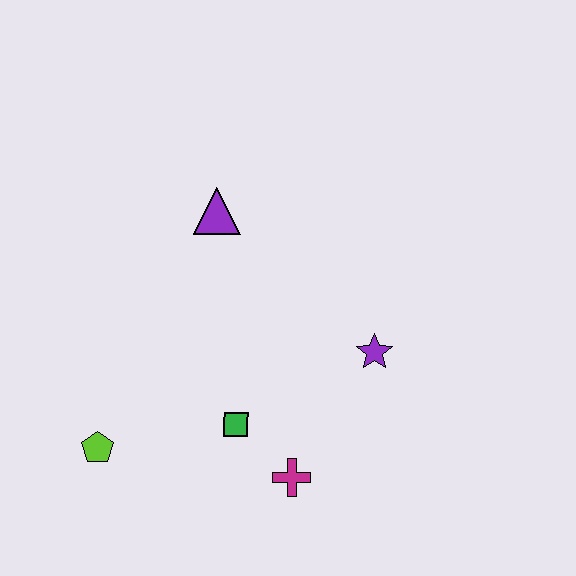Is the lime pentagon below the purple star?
Yes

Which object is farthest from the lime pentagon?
The purple star is farthest from the lime pentagon.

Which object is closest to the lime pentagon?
The green square is closest to the lime pentagon.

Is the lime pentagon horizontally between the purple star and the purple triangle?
No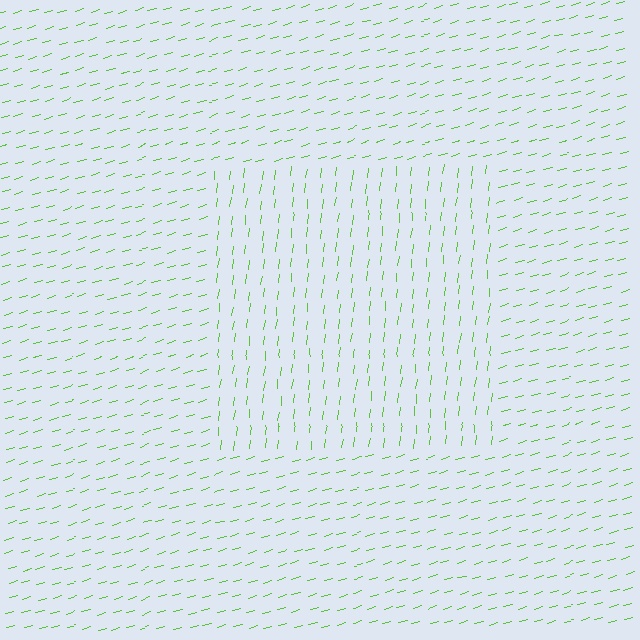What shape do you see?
I see a rectangle.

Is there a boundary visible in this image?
Yes, there is a texture boundary formed by a change in line orientation.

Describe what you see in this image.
The image is filled with small lime line segments. A rectangle region in the image has lines oriented differently from the surrounding lines, creating a visible texture boundary.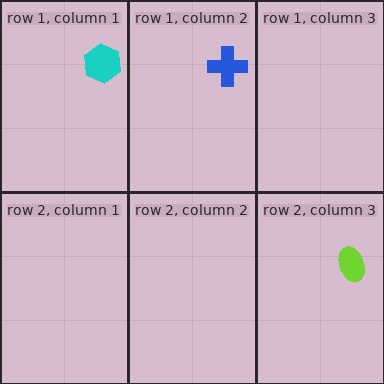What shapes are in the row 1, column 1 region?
The cyan hexagon.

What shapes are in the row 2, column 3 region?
The lime ellipse.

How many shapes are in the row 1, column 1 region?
1.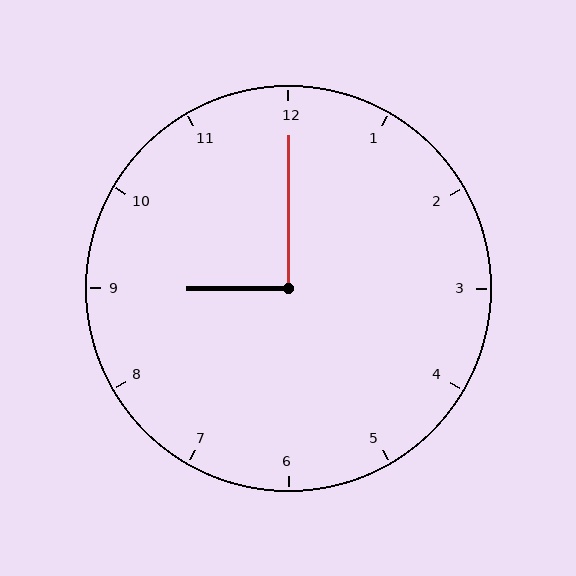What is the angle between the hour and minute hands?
Approximately 90 degrees.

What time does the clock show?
9:00.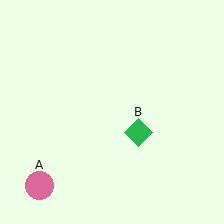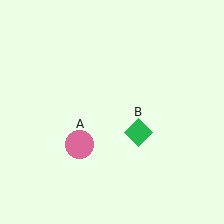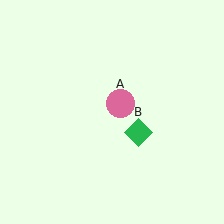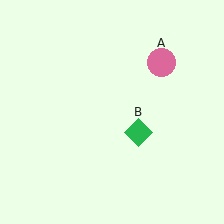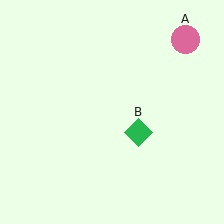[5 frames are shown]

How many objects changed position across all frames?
1 object changed position: pink circle (object A).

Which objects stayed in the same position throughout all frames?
Green diamond (object B) remained stationary.